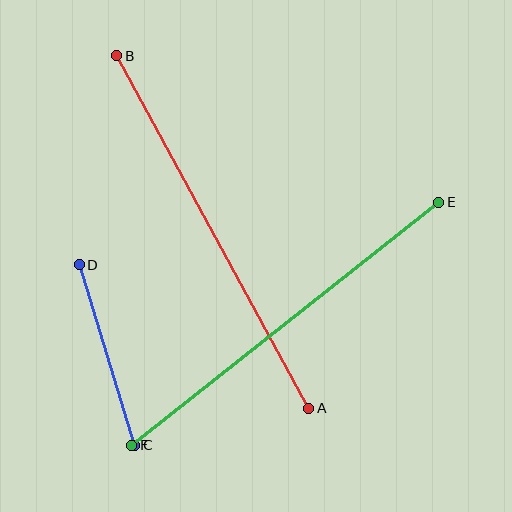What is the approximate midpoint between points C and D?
The midpoint is at approximately (107, 355) pixels.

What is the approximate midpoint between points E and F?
The midpoint is at approximately (285, 324) pixels.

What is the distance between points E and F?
The distance is approximately 391 pixels.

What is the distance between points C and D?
The distance is approximately 189 pixels.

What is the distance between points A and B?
The distance is approximately 401 pixels.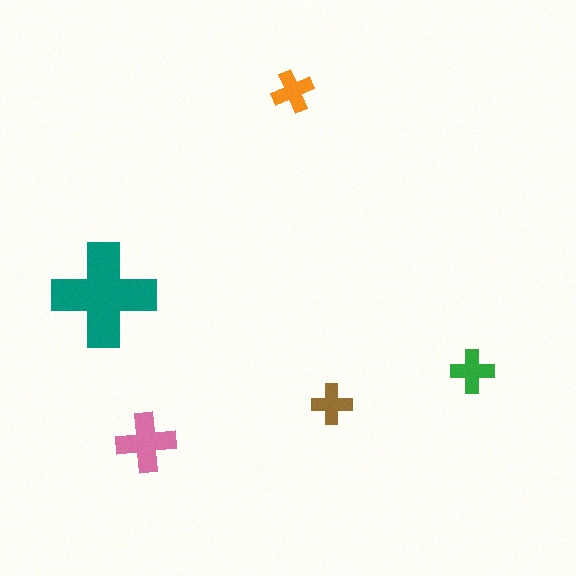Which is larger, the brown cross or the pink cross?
The pink one.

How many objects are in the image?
There are 5 objects in the image.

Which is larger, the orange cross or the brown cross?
The orange one.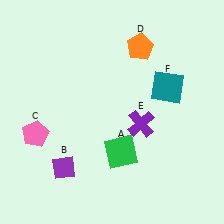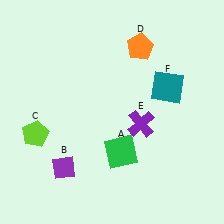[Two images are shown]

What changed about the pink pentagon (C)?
In Image 1, C is pink. In Image 2, it changed to lime.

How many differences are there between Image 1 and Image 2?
There is 1 difference between the two images.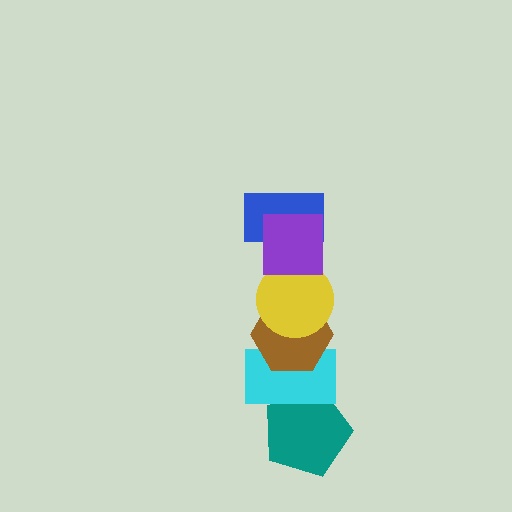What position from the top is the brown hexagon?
The brown hexagon is 4th from the top.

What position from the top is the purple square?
The purple square is 1st from the top.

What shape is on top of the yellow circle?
The blue rectangle is on top of the yellow circle.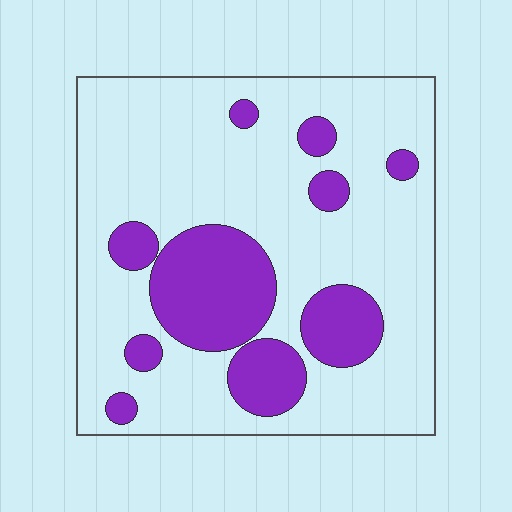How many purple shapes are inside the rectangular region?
10.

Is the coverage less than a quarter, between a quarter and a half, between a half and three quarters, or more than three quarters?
Less than a quarter.